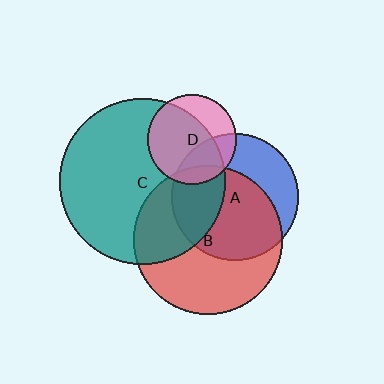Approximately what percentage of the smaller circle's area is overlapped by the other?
Approximately 35%.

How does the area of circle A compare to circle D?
Approximately 2.0 times.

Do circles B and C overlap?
Yes.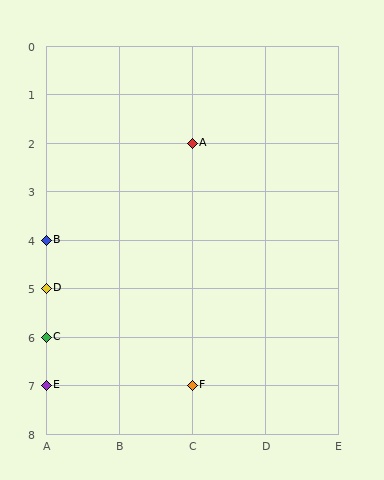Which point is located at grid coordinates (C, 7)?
Point F is at (C, 7).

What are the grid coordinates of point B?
Point B is at grid coordinates (A, 4).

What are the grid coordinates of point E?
Point E is at grid coordinates (A, 7).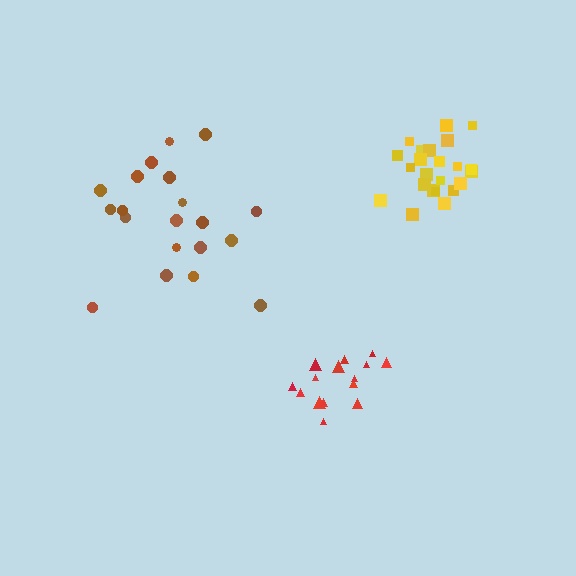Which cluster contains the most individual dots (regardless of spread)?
Yellow (23).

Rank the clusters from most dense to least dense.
yellow, red, brown.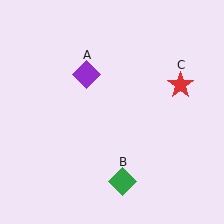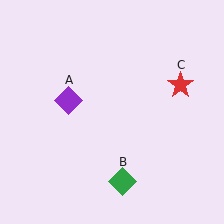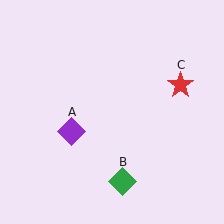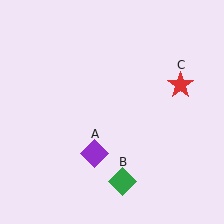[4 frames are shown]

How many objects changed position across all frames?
1 object changed position: purple diamond (object A).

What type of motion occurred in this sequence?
The purple diamond (object A) rotated counterclockwise around the center of the scene.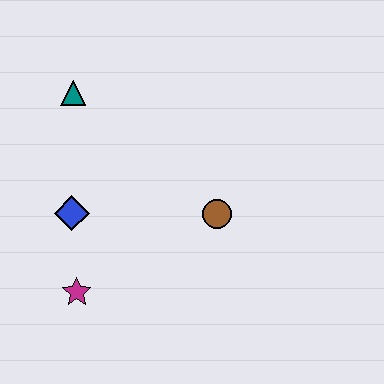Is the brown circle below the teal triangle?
Yes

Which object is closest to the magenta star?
The blue diamond is closest to the magenta star.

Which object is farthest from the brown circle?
The teal triangle is farthest from the brown circle.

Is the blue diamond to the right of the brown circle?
No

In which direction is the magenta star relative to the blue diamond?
The magenta star is below the blue diamond.